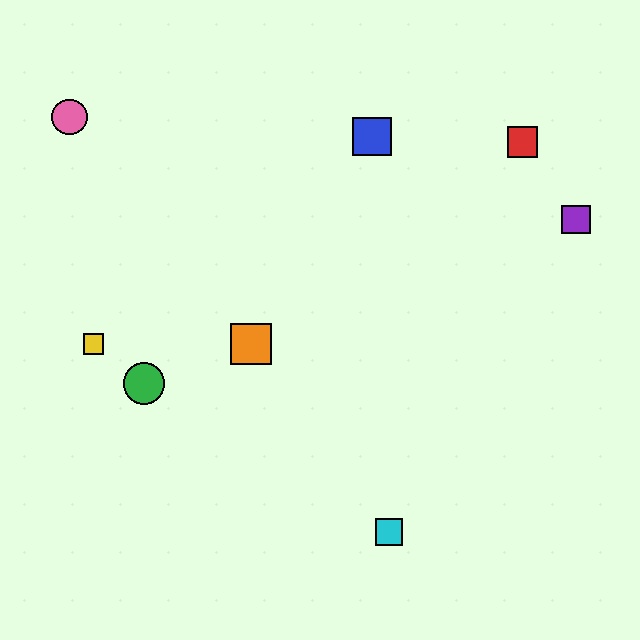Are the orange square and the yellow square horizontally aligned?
Yes, both are at y≈344.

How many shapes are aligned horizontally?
2 shapes (the yellow square, the orange square) are aligned horizontally.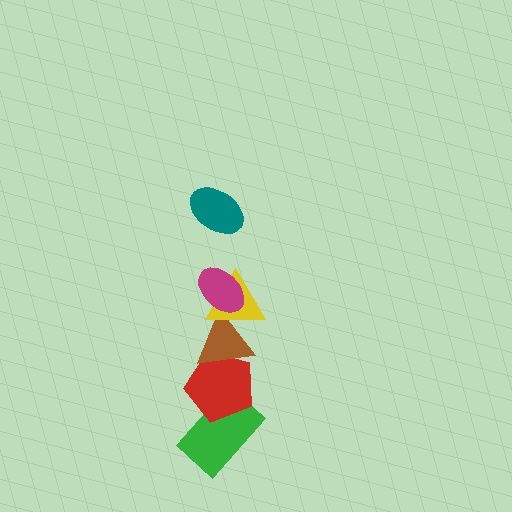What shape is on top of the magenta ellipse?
The teal ellipse is on top of the magenta ellipse.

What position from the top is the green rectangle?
The green rectangle is 6th from the top.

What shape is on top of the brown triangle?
The yellow triangle is on top of the brown triangle.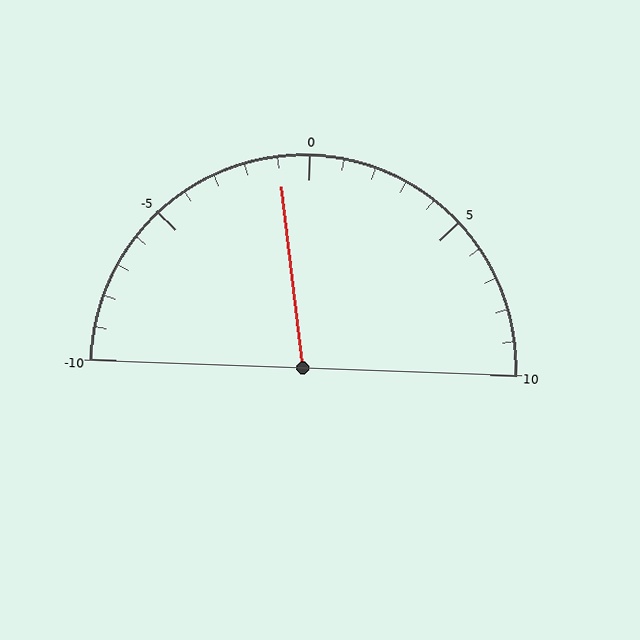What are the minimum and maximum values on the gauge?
The gauge ranges from -10 to 10.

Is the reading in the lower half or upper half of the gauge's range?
The reading is in the lower half of the range (-10 to 10).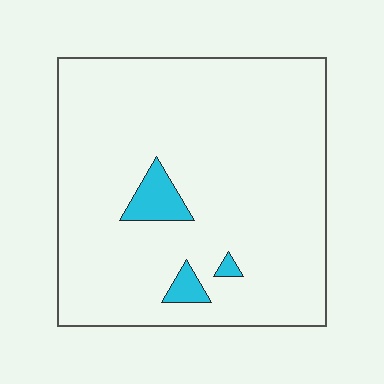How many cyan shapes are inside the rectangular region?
3.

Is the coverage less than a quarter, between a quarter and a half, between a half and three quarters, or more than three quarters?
Less than a quarter.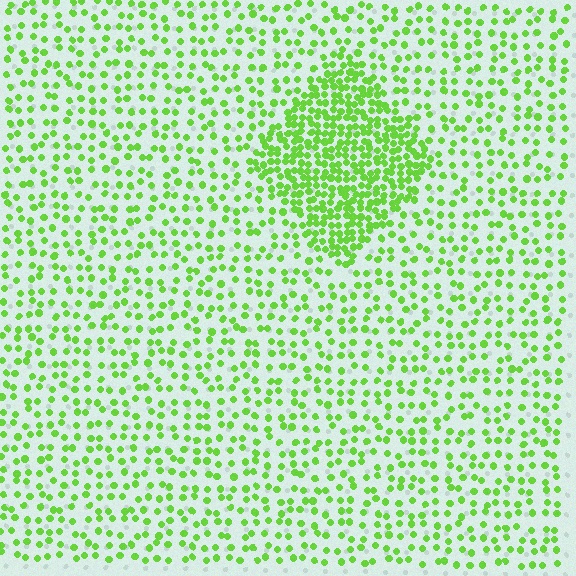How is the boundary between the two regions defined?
The boundary is defined by a change in element density (approximately 2.5x ratio). All elements are the same color, size, and shape.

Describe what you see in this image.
The image contains small lime elements arranged at two different densities. A diamond-shaped region is visible where the elements are more densely packed than the surrounding area.